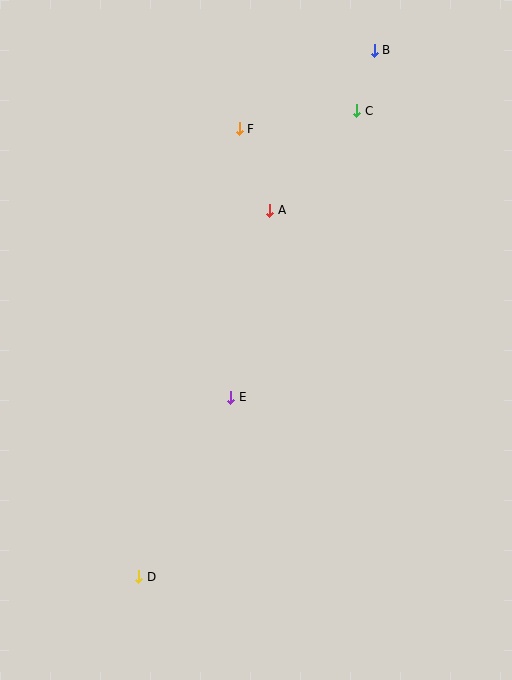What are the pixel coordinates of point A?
Point A is at (270, 210).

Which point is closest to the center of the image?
Point E at (231, 397) is closest to the center.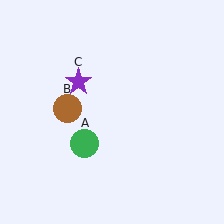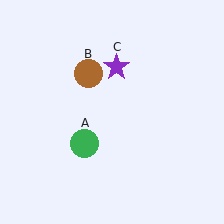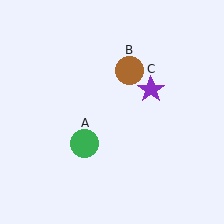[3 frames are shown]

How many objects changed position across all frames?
2 objects changed position: brown circle (object B), purple star (object C).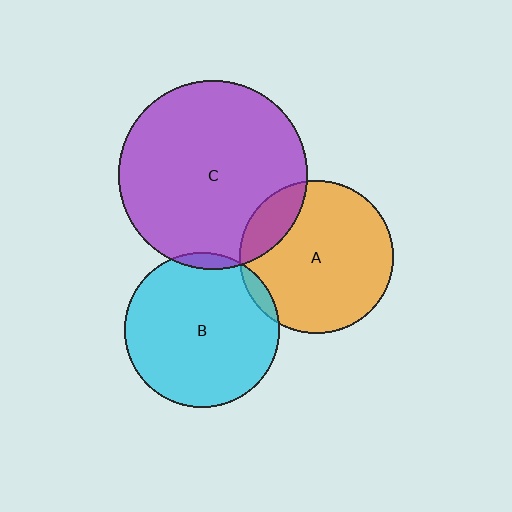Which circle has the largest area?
Circle C (purple).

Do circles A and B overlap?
Yes.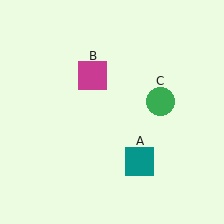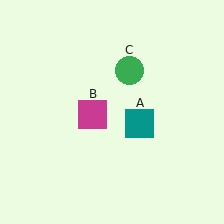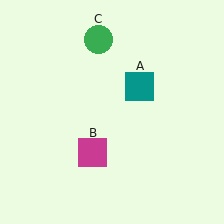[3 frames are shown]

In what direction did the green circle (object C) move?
The green circle (object C) moved up and to the left.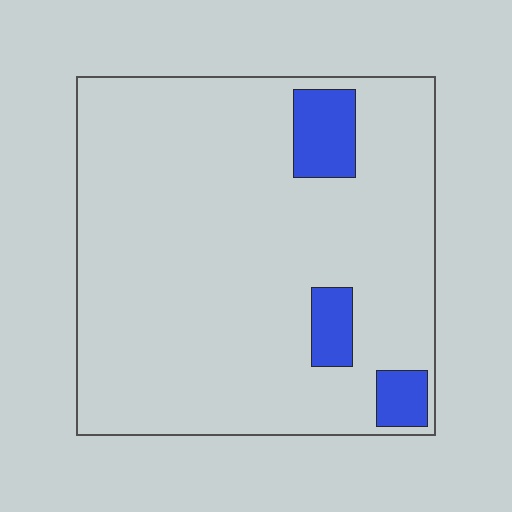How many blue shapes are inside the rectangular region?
3.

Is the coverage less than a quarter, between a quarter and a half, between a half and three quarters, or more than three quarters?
Less than a quarter.